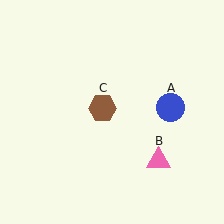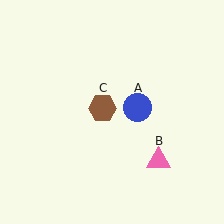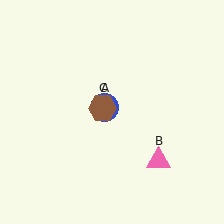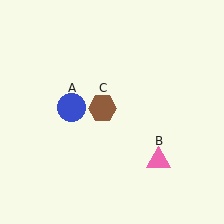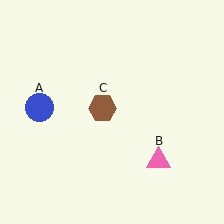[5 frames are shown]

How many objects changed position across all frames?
1 object changed position: blue circle (object A).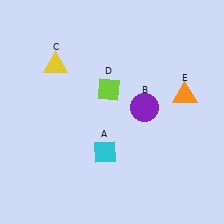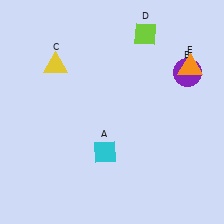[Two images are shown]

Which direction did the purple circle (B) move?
The purple circle (B) moved right.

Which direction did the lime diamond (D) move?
The lime diamond (D) moved up.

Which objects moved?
The objects that moved are: the purple circle (B), the lime diamond (D), the orange triangle (E).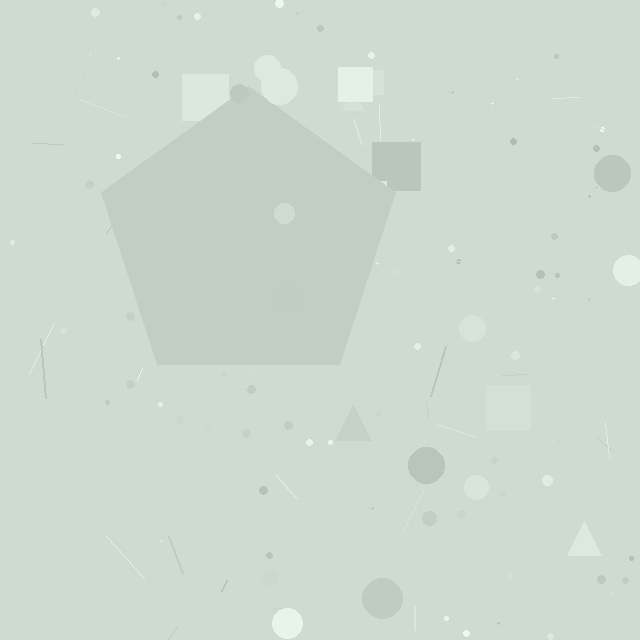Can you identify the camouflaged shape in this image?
The camouflaged shape is a pentagon.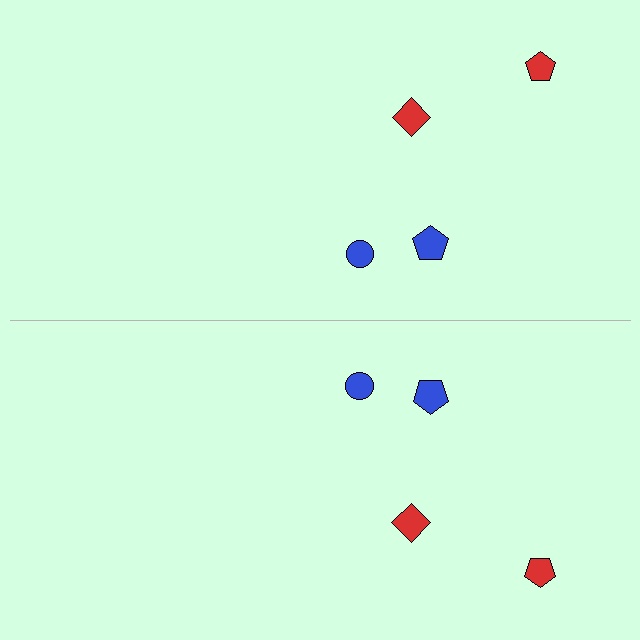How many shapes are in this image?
There are 8 shapes in this image.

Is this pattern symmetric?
Yes, this pattern has bilateral (reflection) symmetry.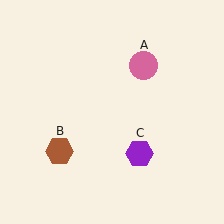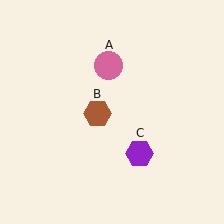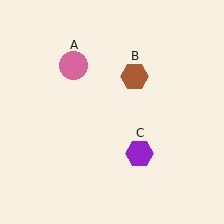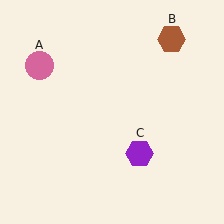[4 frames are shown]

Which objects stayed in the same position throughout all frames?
Purple hexagon (object C) remained stationary.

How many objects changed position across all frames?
2 objects changed position: pink circle (object A), brown hexagon (object B).